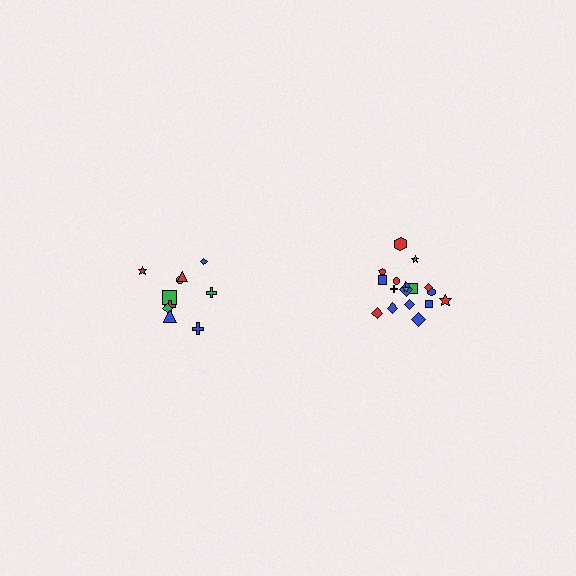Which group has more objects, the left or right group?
The right group.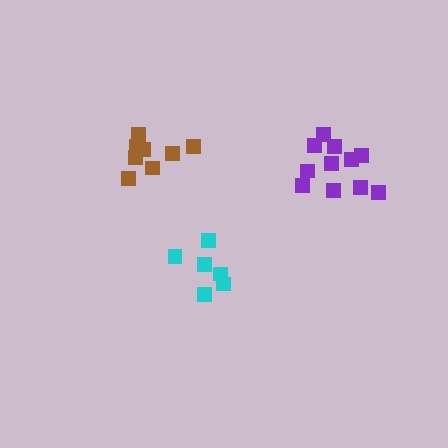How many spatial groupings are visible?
There are 3 spatial groupings.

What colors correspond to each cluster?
The clusters are colored: purple, cyan, brown.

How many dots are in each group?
Group 1: 11 dots, Group 2: 6 dots, Group 3: 8 dots (25 total).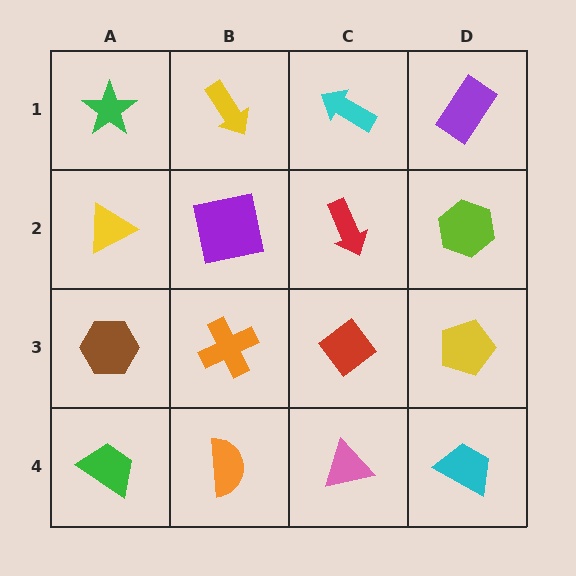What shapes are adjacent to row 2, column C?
A cyan arrow (row 1, column C), a red diamond (row 3, column C), a purple square (row 2, column B), a lime hexagon (row 2, column D).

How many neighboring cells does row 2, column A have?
3.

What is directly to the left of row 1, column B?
A green star.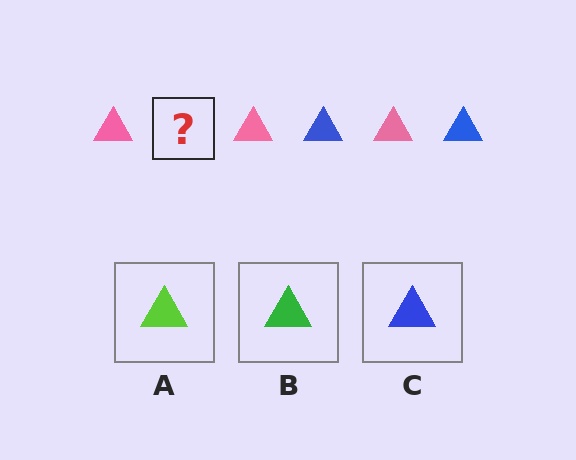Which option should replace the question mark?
Option C.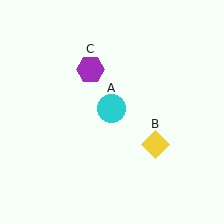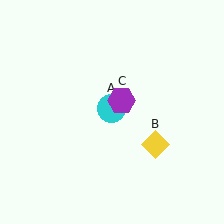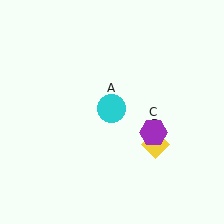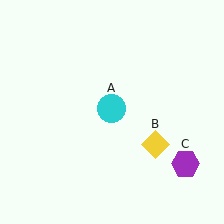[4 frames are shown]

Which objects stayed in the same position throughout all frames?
Cyan circle (object A) and yellow diamond (object B) remained stationary.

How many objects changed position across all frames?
1 object changed position: purple hexagon (object C).